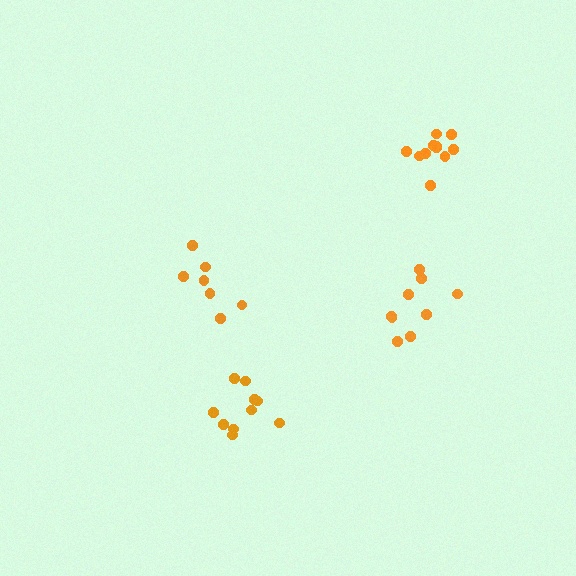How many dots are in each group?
Group 1: 9 dots, Group 2: 7 dots, Group 3: 10 dots, Group 4: 11 dots (37 total).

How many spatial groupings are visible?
There are 4 spatial groupings.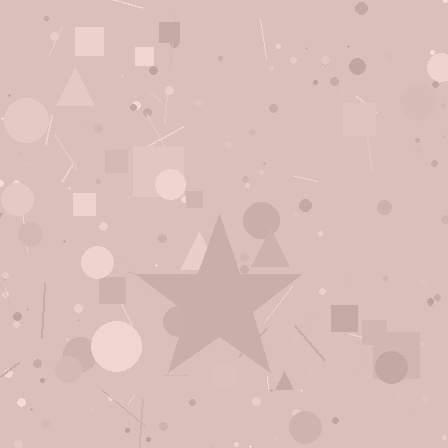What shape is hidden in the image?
A star is hidden in the image.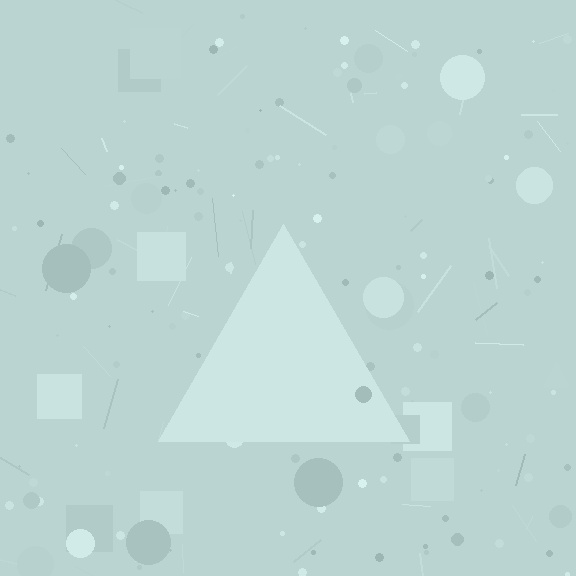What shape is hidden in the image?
A triangle is hidden in the image.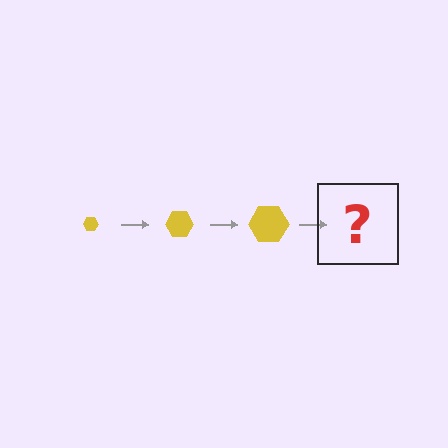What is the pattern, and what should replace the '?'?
The pattern is that the hexagon gets progressively larger each step. The '?' should be a yellow hexagon, larger than the previous one.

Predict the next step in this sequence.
The next step is a yellow hexagon, larger than the previous one.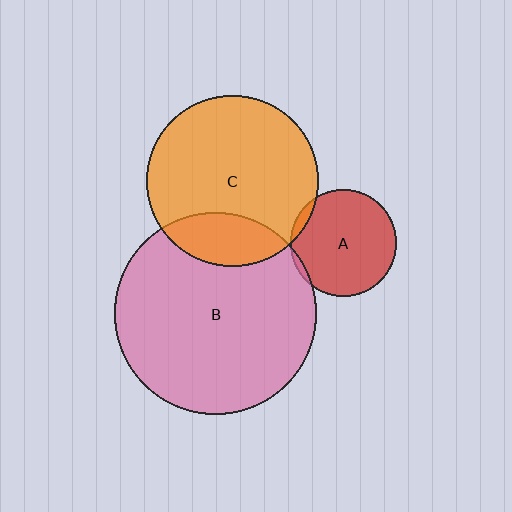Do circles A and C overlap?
Yes.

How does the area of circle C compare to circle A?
Approximately 2.6 times.